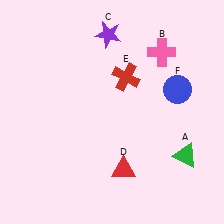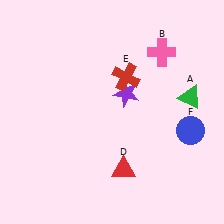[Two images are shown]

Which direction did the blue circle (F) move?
The blue circle (F) moved down.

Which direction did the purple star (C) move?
The purple star (C) moved down.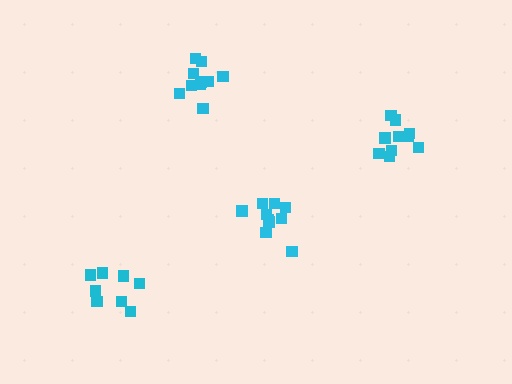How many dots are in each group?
Group 1: 8 dots, Group 2: 10 dots, Group 3: 10 dots, Group 4: 10 dots (38 total).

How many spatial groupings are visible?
There are 4 spatial groupings.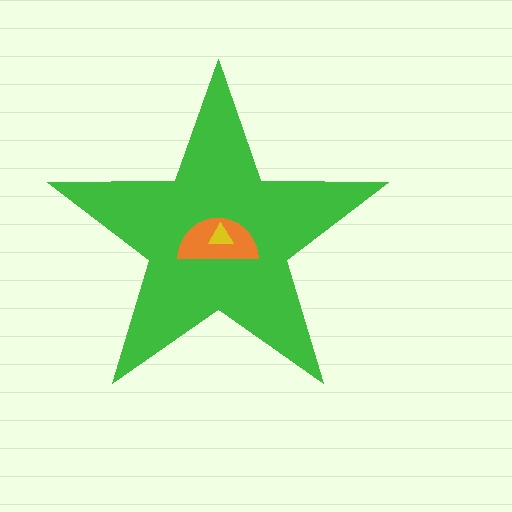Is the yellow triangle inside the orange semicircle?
Yes.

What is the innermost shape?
The yellow triangle.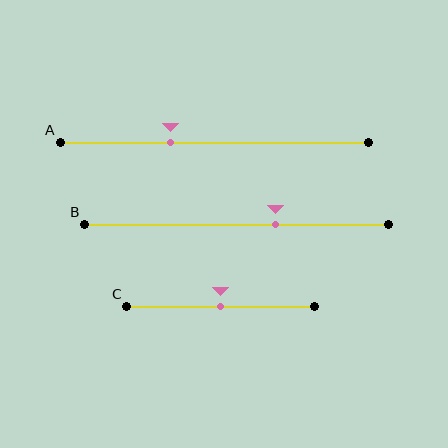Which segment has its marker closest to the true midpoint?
Segment C has its marker closest to the true midpoint.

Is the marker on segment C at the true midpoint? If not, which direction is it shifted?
Yes, the marker on segment C is at the true midpoint.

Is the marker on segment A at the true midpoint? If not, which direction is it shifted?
No, the marker on segment A is shifted to the left by about 14% of the segment length.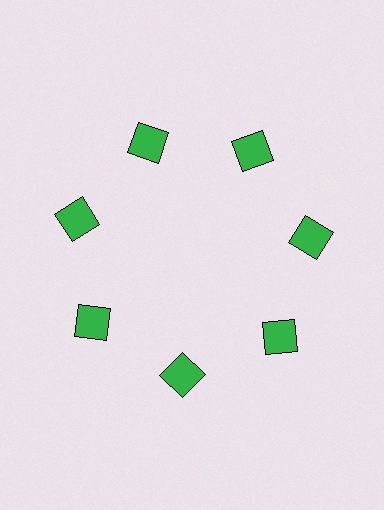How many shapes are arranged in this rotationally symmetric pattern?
There are 7 shapes, arranged in 7 groups of 1.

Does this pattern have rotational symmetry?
Yes, this pattern has 7-fold rotational symmetry. It looks the same after rotating 51 degrees around the center.